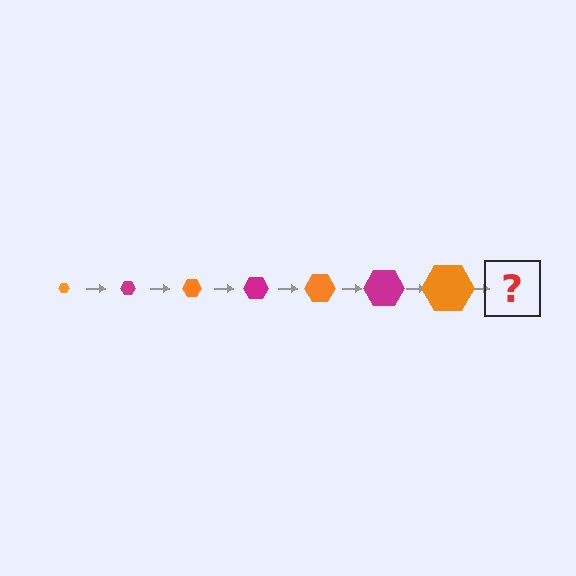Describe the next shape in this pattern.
It should be a magenta hexagon, larger than the previous one.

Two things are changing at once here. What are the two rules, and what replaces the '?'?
The two rules are that the hexagon grows larger each step and the color cycles through orange and magenta. The '?' should be a magenta hexagon, larger than the previous one.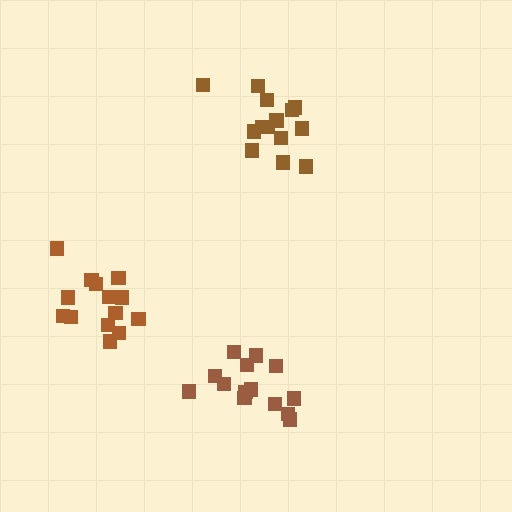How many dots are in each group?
Group 1: 14 dots, Group 2: 14 dots, Group 3: 14 dots (42 total).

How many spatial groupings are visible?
There are 3 spatial groupings.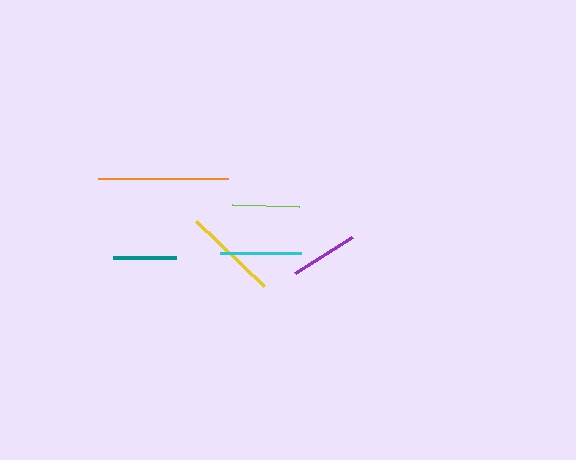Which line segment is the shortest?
The teal line is the shortest at approximately 63 pixels.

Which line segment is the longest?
The orange line is the longest at approximately 130 pixels.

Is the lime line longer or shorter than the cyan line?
The cyan line is longer than the lime line.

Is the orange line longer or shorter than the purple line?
The orange line is longer than the purple line.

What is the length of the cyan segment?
The cyan segment is approximately 81 pixels long.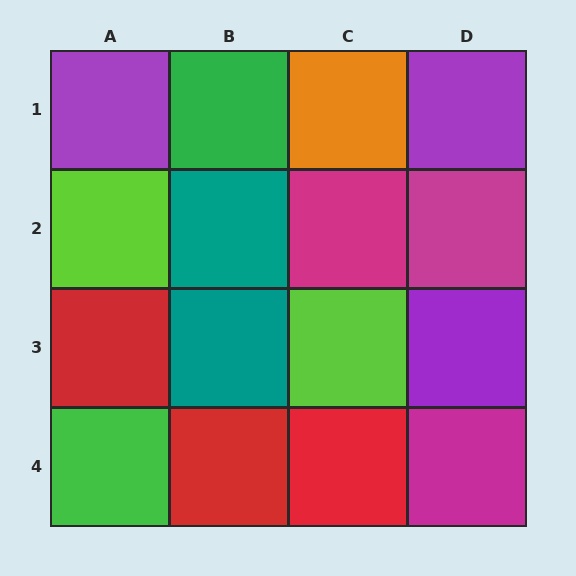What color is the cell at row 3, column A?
Red.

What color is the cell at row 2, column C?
Magenta.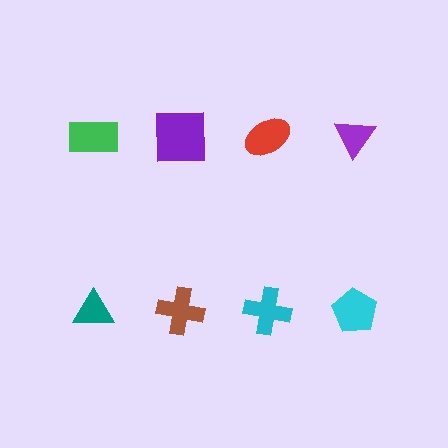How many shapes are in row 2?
4 shapes.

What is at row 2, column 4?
A cyan pentagon.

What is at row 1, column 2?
A purple square.